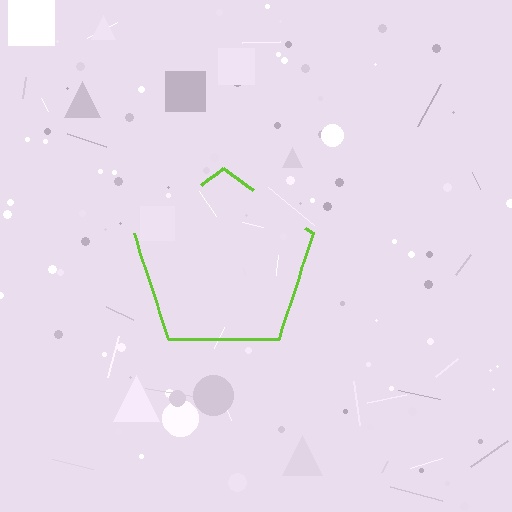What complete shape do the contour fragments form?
The contour fragments form a pentagon.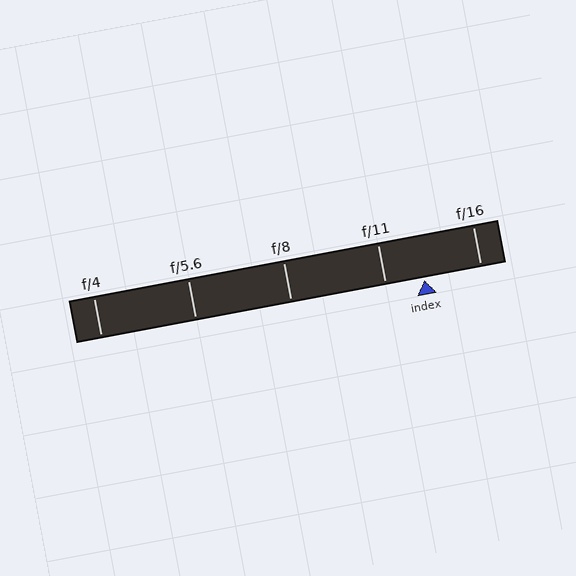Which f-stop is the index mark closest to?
The index mark is closest to f/11.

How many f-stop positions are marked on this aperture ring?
There are 5 f-stop positions marked.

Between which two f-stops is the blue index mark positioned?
The index mark is between f/11 and f/16.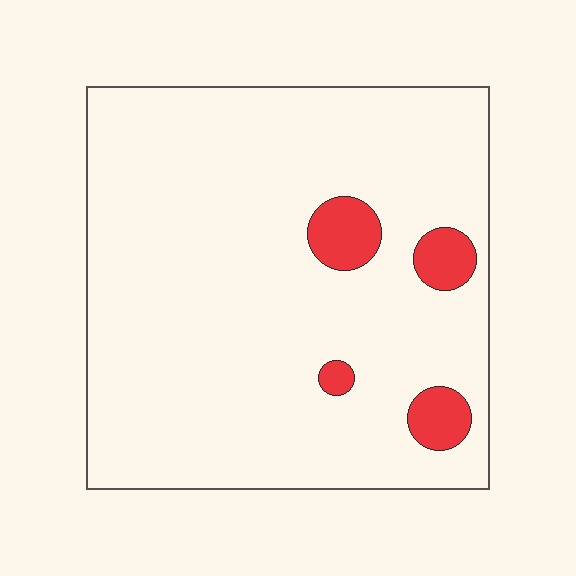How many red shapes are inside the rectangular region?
4.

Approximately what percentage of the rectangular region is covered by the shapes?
Approximately 5%.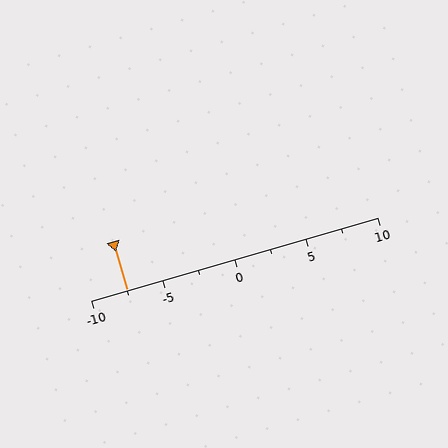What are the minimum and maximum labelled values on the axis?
The axis runs from -10 to 10.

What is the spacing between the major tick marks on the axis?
The major ticks are spaced 5 apart.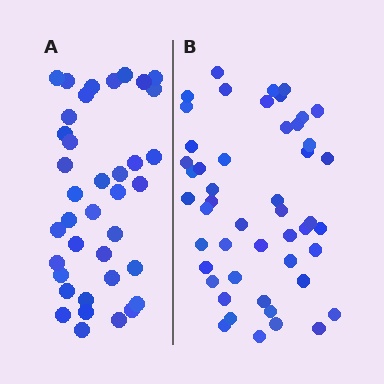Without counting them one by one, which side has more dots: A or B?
Region B (the right region) has more dots.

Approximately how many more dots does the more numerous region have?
Region B has roughly 12 or so more dots than region A.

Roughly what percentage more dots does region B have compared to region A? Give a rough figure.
About 30% more.